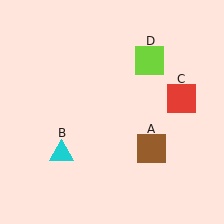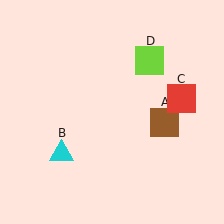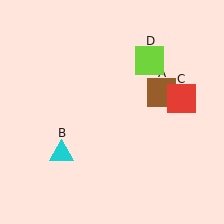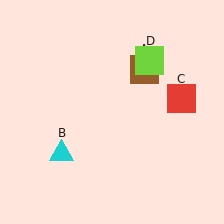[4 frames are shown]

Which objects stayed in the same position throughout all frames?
Cyan triangle (object B) and red square (object C) and lime square (object D) remained stationary.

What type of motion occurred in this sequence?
The brown square (object A) rotated counterclockwise around the center of the scene.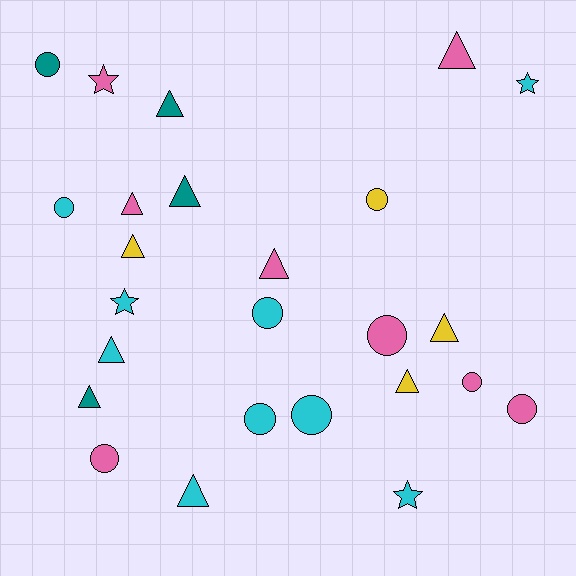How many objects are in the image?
There are 25 objects.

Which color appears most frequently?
Cyan, with 9 objects.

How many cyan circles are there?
There are 4 cyan circles.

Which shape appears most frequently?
Triangle, with 11 objects.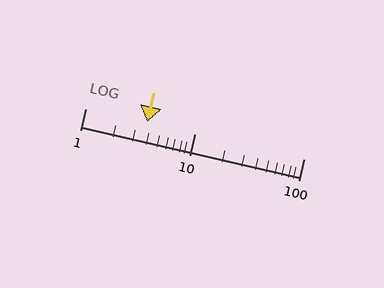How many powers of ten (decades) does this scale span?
The scale spans 2 decades, from 1 to 100.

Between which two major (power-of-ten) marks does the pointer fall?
The pointer is between 1 and 10.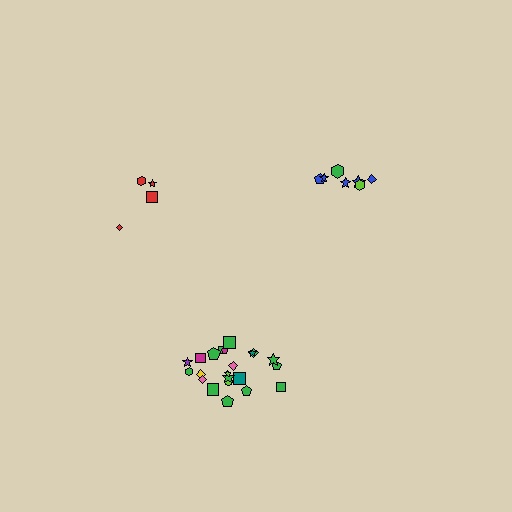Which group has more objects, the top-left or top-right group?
The top-right group.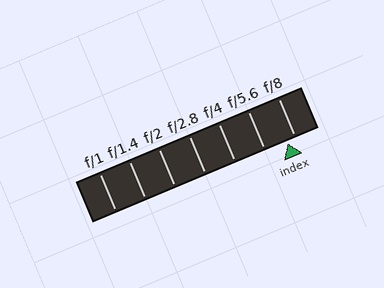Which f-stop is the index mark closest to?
The index mark is closest to f/8.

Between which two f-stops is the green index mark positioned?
The index mark is between f/5.6 and f/8.